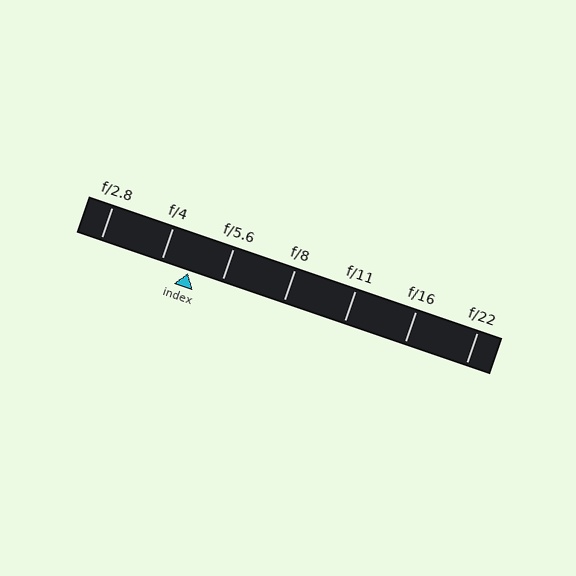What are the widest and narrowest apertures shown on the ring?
The widest aperture shown is f/2.8 and the narrowest is f/22.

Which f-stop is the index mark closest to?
The index mark is closest to f/4.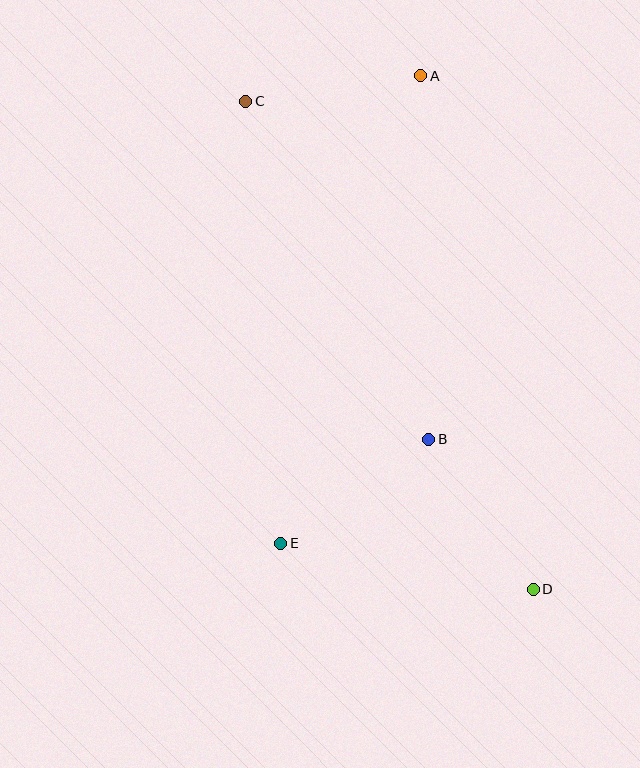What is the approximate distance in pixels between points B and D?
The distance between B and D is approximately 183 pixels.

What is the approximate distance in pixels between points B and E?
The distance between B and E is approximately 181 pixels.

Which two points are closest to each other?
Points A and C are closest to each other.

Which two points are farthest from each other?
Points C and D are farthest from each other.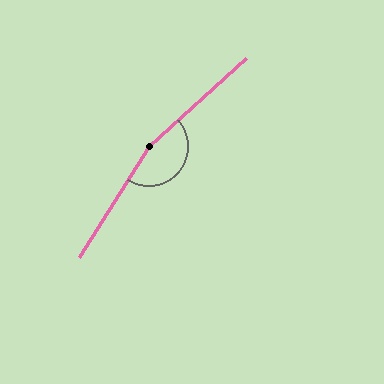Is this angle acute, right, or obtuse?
It is obtuse.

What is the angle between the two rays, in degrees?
Approximately 164 degrees.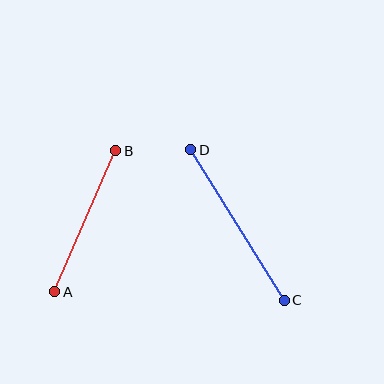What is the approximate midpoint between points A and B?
The midpoint is at approximately (85, 221) pixels.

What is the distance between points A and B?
The distance is approximately 153 pixels.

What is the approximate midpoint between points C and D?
The midpoint is at approximately (238, 225) pixels.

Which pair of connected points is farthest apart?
Points C and D are farthest apart.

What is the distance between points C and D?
The distance is approximately 177 pixels.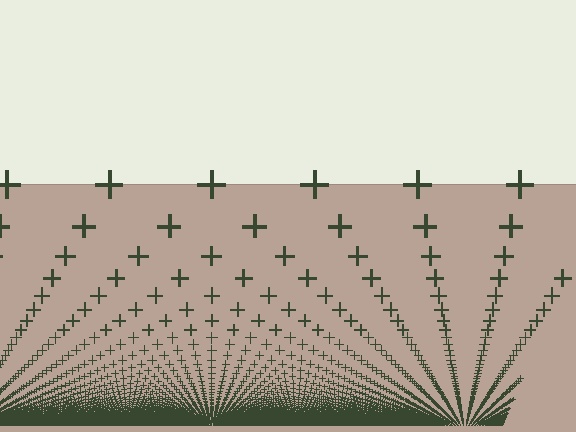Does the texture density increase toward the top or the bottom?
Density increases toward the bottom.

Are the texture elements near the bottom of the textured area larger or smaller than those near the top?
Smaller. The gradient is inverted — elements near the bottom are smaller and denser.